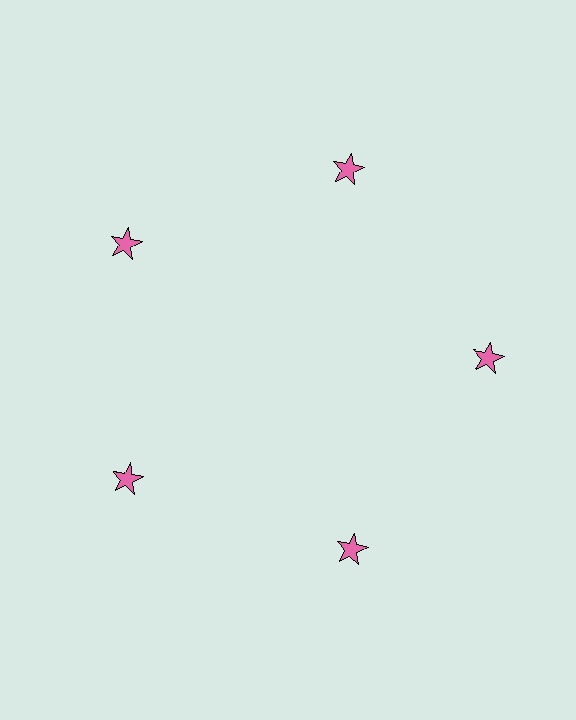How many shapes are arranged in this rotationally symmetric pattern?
There are 5 shapes, arranged in 5 groups of 1.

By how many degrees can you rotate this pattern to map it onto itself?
The pattern maps onto itself every 72 degrees of rotation.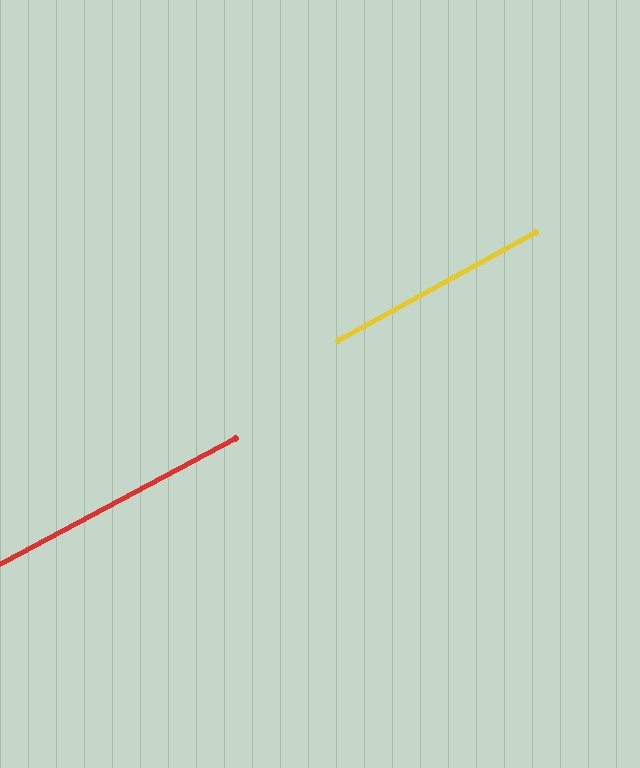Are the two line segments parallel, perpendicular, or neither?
Parallel — their directions differ by only 0.7°.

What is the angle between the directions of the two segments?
Approximately 1 degree.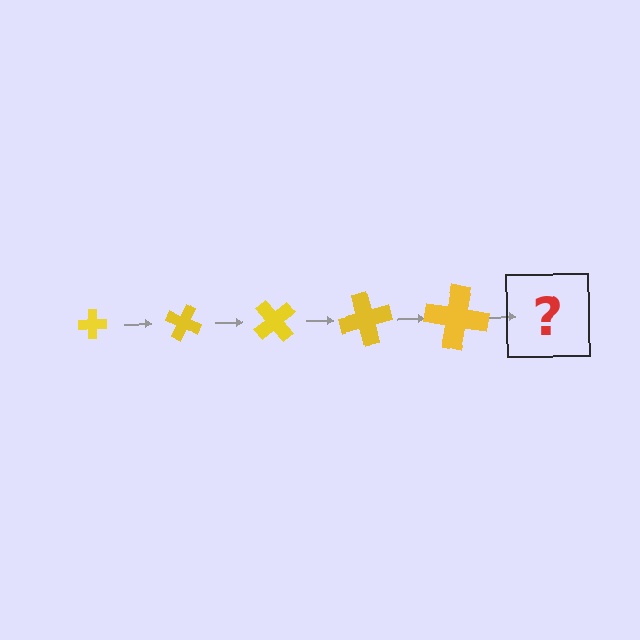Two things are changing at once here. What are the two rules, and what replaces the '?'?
The two rules are that the cross grows larger each step and it rotates 25 degrees each step. The '?' should be a cross, larger than the previous one and rotated 125 degrees from the start.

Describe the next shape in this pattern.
It should be a cross, larger than the previous one and rotated 125 degrees from the start.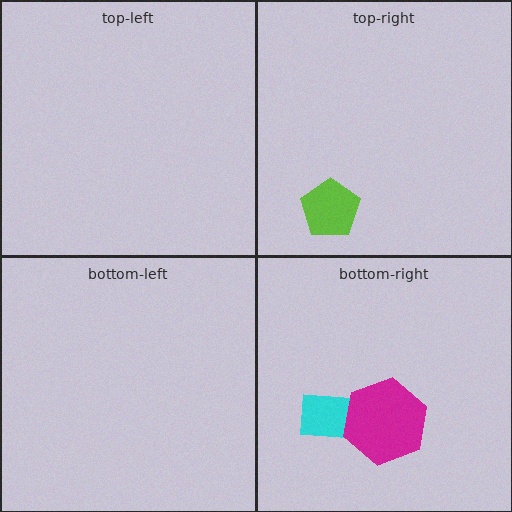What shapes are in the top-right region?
The lime pentagon.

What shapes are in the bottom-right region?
The cyan rectangle, the magenta hexagon.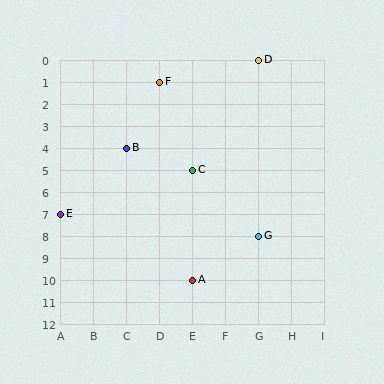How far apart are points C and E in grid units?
Points C and E are 4 columns and 2 rows apart (about 4.5 grid units diagonally).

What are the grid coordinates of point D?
Point D is at grid coordinates (G, 0).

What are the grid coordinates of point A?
Point A is at grid coordinates (E, 10).